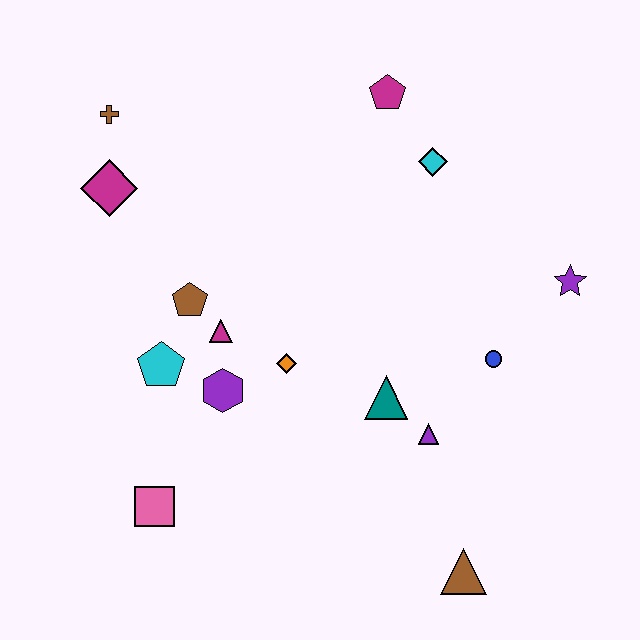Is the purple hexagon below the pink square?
No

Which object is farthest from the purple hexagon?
The purple star is farthest from the purple hexagon.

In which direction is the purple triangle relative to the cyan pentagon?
The purple triangle is to the right of the cyan pentagon.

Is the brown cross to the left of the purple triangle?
Yes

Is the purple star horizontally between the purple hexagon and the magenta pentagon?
No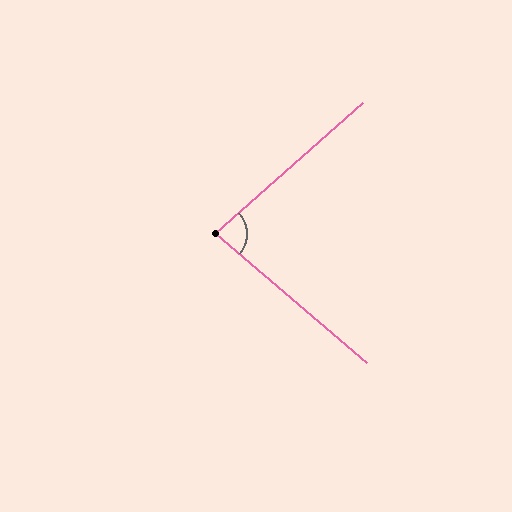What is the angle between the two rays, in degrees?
Approximately 82 degrees.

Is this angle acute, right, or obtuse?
It is acute.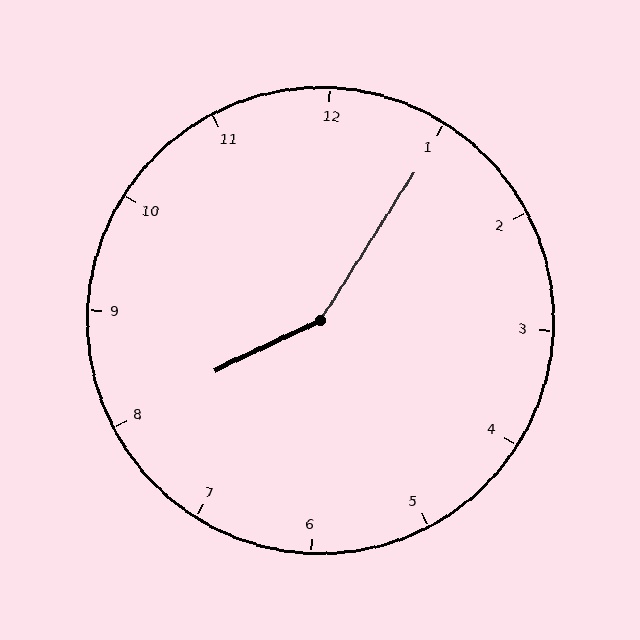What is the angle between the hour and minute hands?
Approximately 148 degrees.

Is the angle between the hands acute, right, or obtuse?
It is obtuse.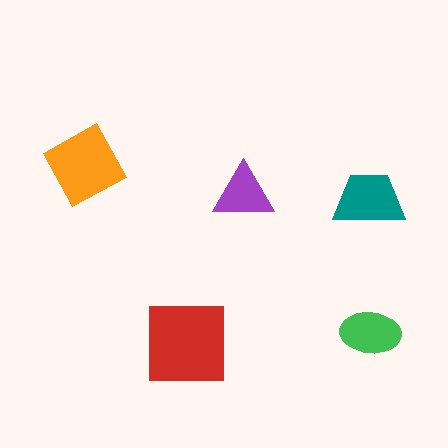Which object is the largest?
The red square.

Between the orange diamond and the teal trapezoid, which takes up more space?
The orange diamond.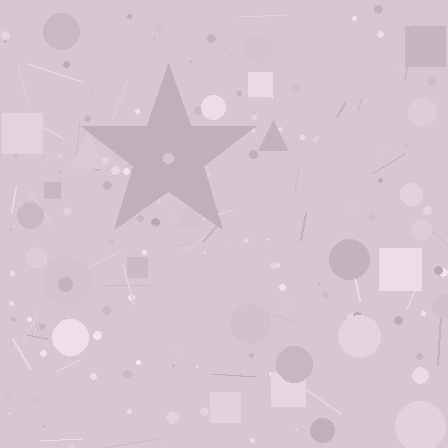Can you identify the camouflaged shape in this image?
The camouflaged shape is a star.